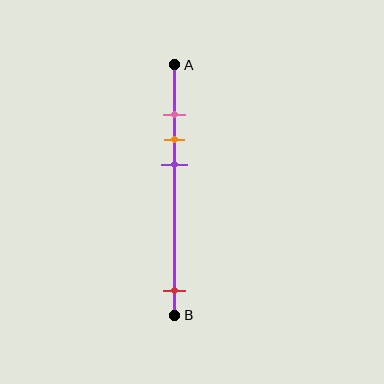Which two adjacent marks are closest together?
The pink and orange marks are the closest adjacent pair.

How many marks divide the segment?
There are 4 marks dividing the segment.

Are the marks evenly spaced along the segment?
No, the marks are not evenly spaced.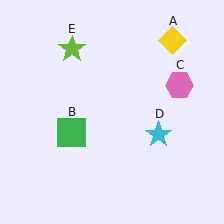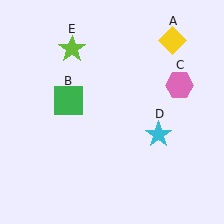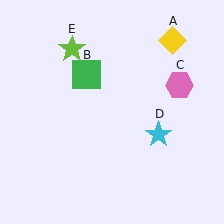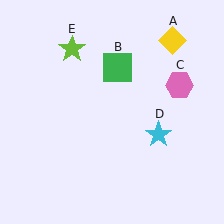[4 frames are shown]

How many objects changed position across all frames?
1 object changed position: green square (object B).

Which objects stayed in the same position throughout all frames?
Yellow diamond (object A) and pink hexagon (object C) and cyan star (object D) and lime star (object E) remained stationary.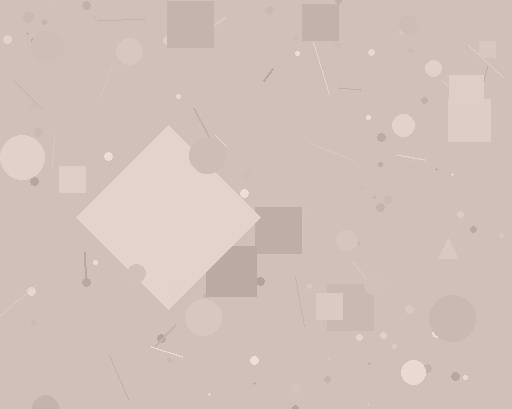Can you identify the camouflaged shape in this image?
The camouflaged shape is a diamond.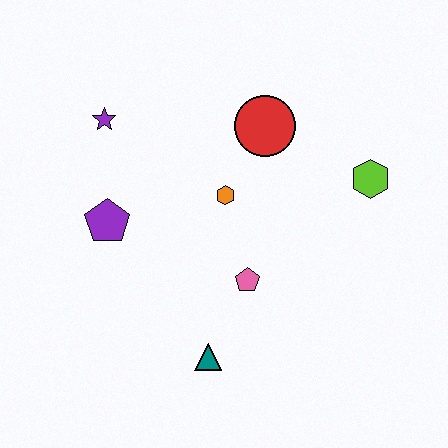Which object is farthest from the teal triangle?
The purple star is farthest from the teal triangle.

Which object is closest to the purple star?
The purple pentagon is closest to the purple star.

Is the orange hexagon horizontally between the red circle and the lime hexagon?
No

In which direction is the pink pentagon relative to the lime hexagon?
The pink pentagon is to the left of the lime hexagon.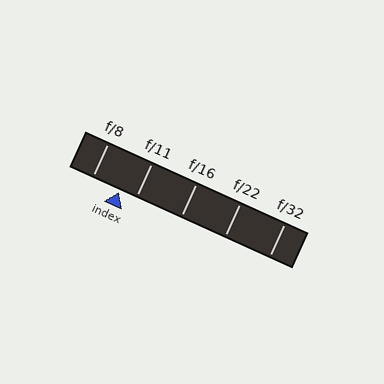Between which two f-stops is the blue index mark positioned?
The index mark is between f/8 and f/11.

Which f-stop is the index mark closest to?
The index mark is closest to f/11.